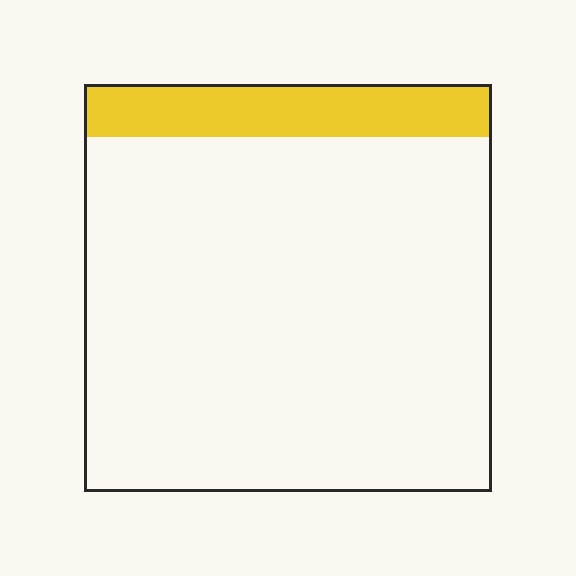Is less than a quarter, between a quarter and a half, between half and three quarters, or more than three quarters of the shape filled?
Less than a quarter.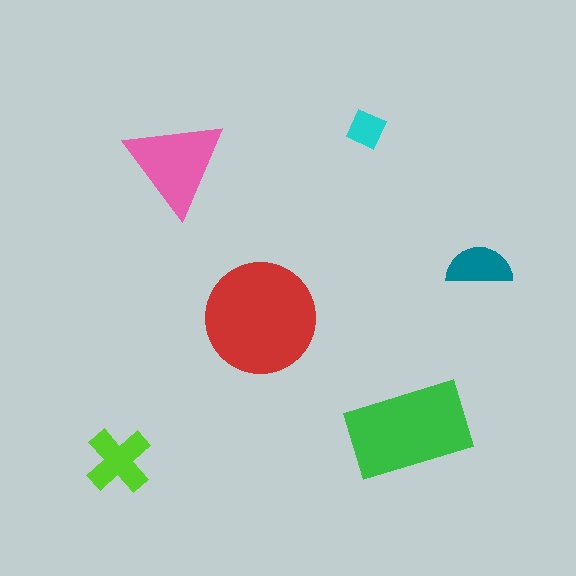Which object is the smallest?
The cyan square.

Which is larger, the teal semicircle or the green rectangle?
The green rectangle.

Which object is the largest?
The red circle.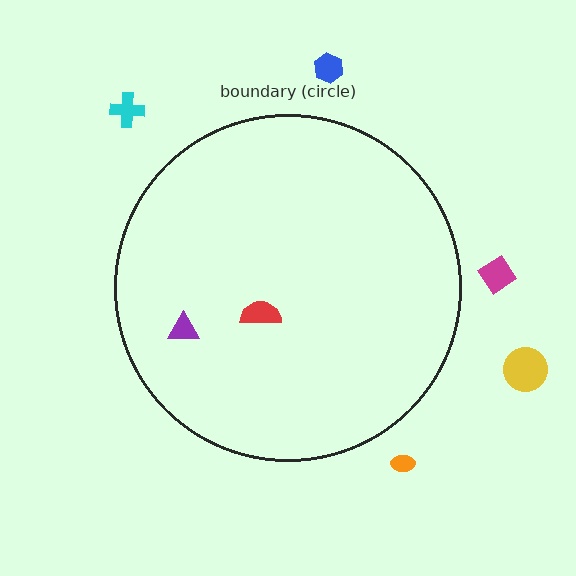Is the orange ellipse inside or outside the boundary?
Outside.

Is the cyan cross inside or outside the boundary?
Outside.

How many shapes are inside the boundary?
2 inside, 5 outside.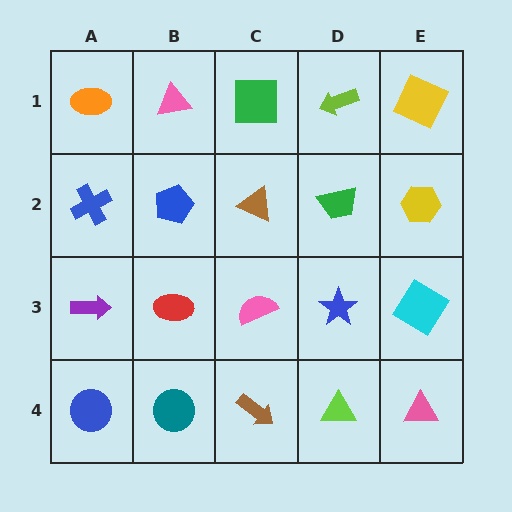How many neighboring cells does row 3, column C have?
4.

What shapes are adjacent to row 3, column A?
A blue cross (row 2, column A), a blue circle (row 4, column A), a red ellipse (row 3, column B).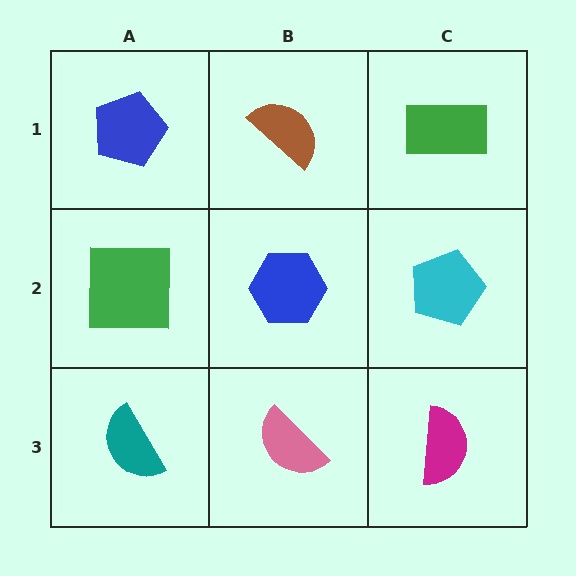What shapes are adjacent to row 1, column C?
A cyan pentagon (row 2, column C), a brown semicircle (row 1, column B).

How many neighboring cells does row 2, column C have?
3.